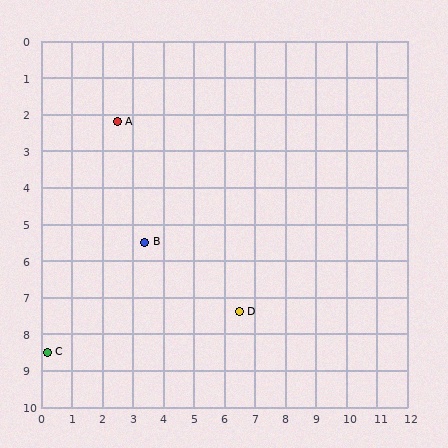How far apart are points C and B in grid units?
Points C and B are about 4.4 grid units apart.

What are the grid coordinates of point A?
Point A is at approximately (2.5, 2.2).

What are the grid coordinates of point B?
Point B is at approximately (3.4, 5.5).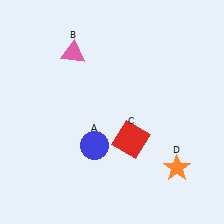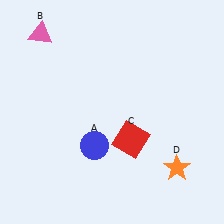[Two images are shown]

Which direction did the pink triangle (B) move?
The pink triangle (B) moved left.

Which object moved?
The pink triangle (B) moved left.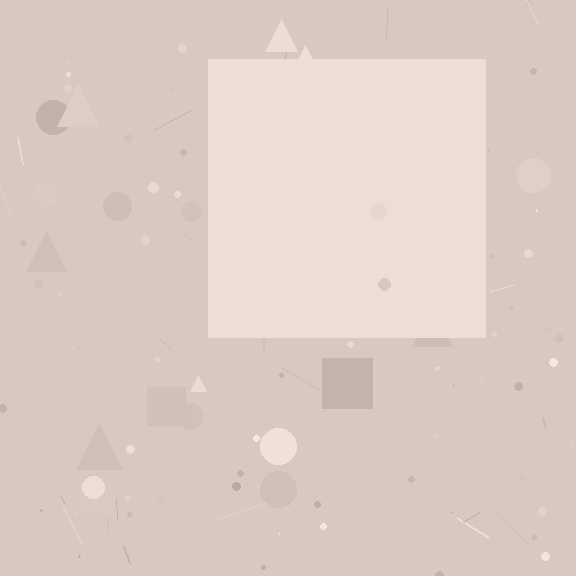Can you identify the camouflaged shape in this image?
The camouflaged shape is a square.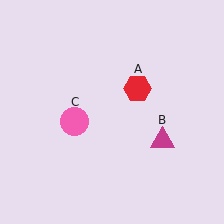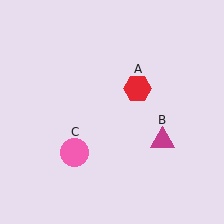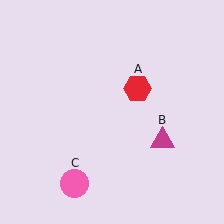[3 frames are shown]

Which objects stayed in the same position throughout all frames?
Red hexagon (object A) and magenta triangle (object B) remained stationary.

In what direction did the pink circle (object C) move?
The pink circle (object C) moved down.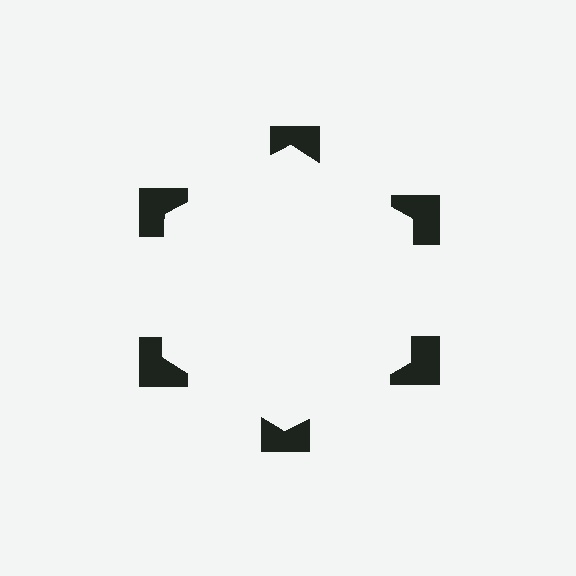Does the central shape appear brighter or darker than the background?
It typically appears slightly brighter than the background, even though no actual brightness change is drawn.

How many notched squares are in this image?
There are 6 — one at each vertex of the illusory hexagon.